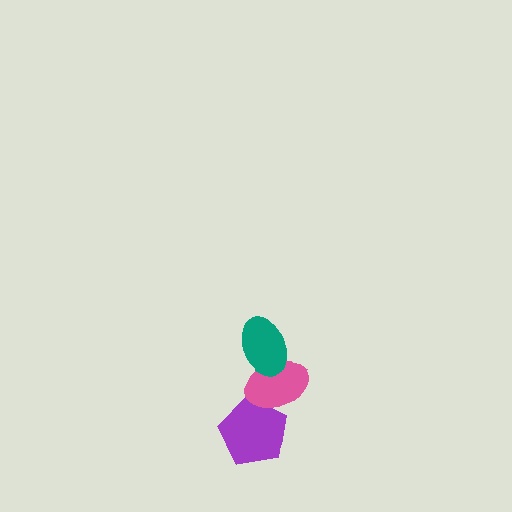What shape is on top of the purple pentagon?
The pink ellipse is on top of the purple pentagon.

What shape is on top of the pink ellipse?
The teal ellipse is on top of the pink ellipse.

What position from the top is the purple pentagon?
The purple pentagon is 3rd from the top.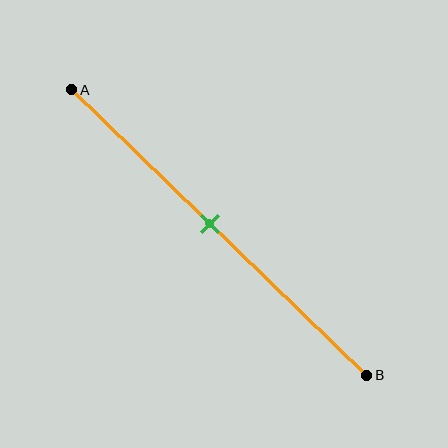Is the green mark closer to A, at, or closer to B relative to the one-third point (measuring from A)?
The green mark is closer to point B than the one-third point of segment AB.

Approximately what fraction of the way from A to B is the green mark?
The green mark is approximately 45% of the way from A to B.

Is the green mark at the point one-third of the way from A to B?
No, the mark is at about 45% from A, not at the 33% one-third point.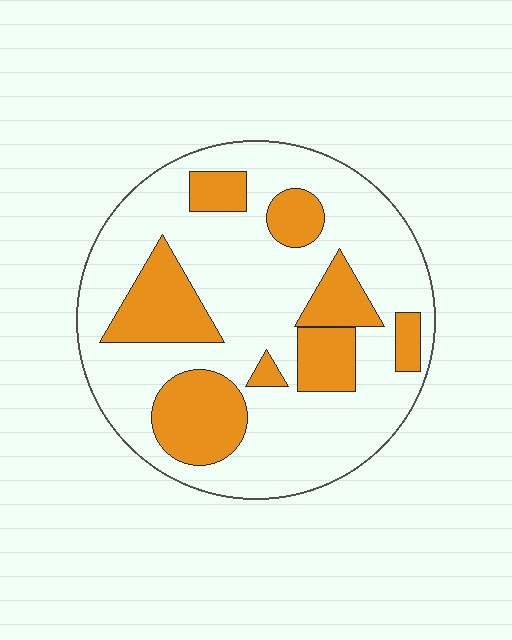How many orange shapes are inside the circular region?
8.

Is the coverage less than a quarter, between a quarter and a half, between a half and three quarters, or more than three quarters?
Between a quarter and a half.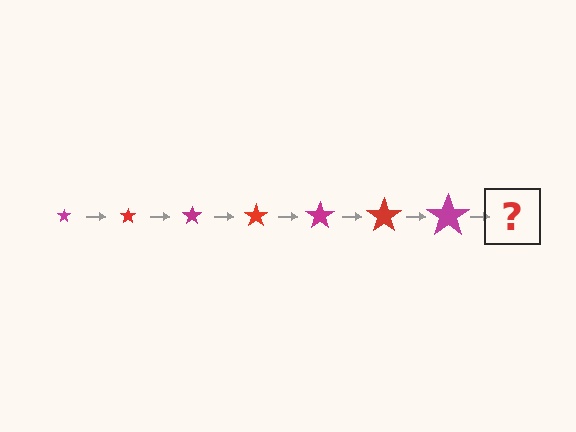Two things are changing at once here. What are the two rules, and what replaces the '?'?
The two rules are that the star grows larger each step and the color cycles through magenta and red. The '?' should be a red star, larger than the previous one.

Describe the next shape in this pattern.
It should be a red star, larger than the previous one.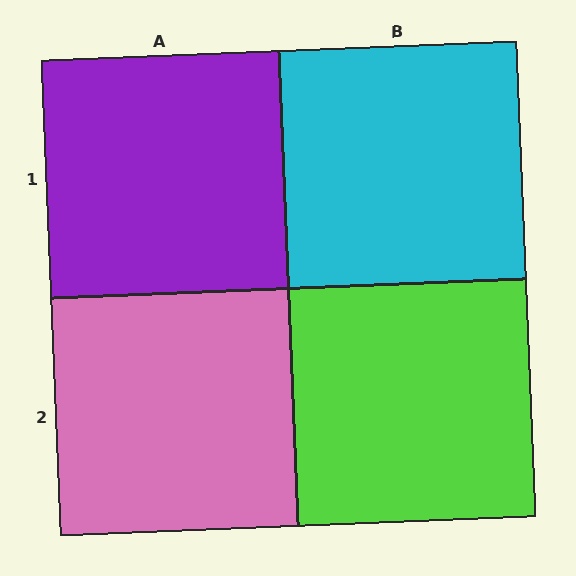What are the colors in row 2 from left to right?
Pink, lime.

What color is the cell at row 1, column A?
Purple.